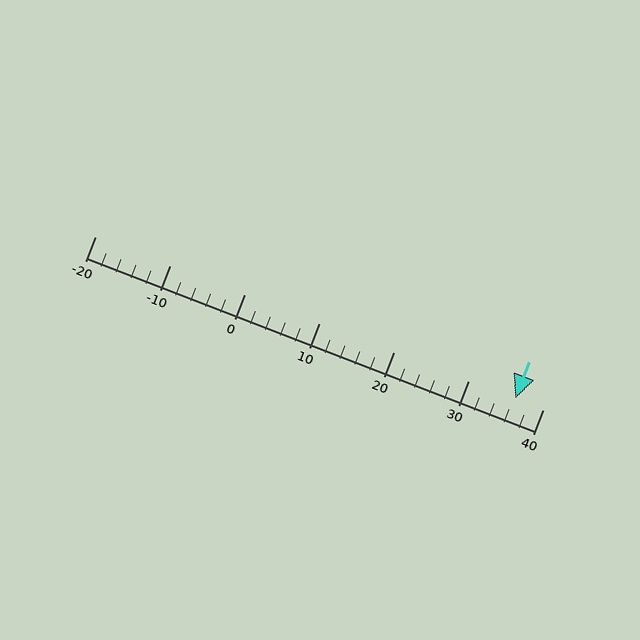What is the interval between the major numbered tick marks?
The major tick marks are spaced 10 units apart.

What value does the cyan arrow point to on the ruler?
The cyan arrow points to approximately 36.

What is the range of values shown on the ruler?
The ruler shows values from -20 to 40.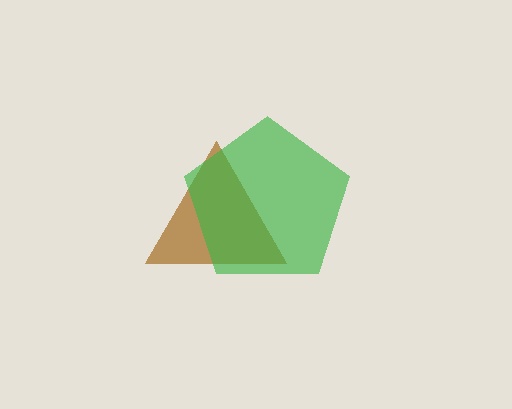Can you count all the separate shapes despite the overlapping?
Yes, there are 2 separate shapes.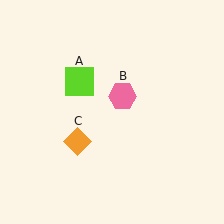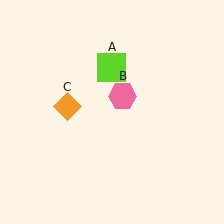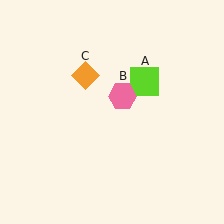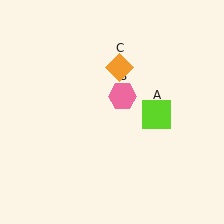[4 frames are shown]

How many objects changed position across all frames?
2 objects changed position: lime square (object A), orange diamond (object C).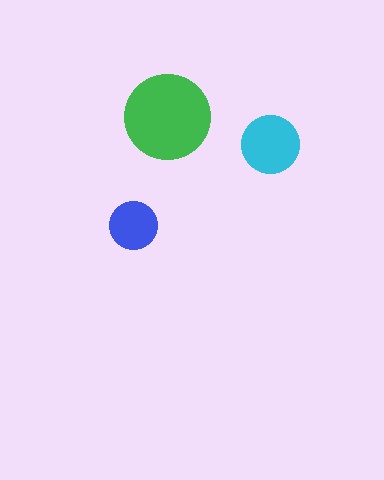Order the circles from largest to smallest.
the green one, the cyan one, the blue one.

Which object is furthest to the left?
The blue circle is leftmost.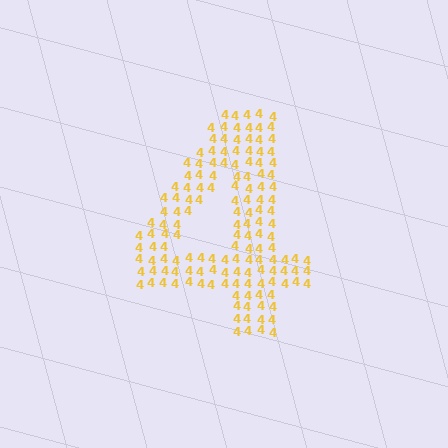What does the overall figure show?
The overall figure shows the digit 4.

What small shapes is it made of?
It is made of small digit 4's.